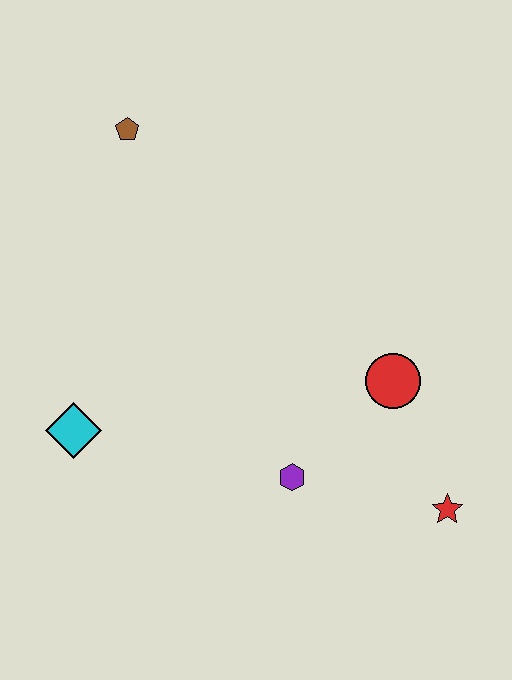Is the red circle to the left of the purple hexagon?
No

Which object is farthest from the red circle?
The brown pentagon is farthest from the red circle.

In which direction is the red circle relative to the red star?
The red circle is above the red star.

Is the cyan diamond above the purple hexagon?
Yes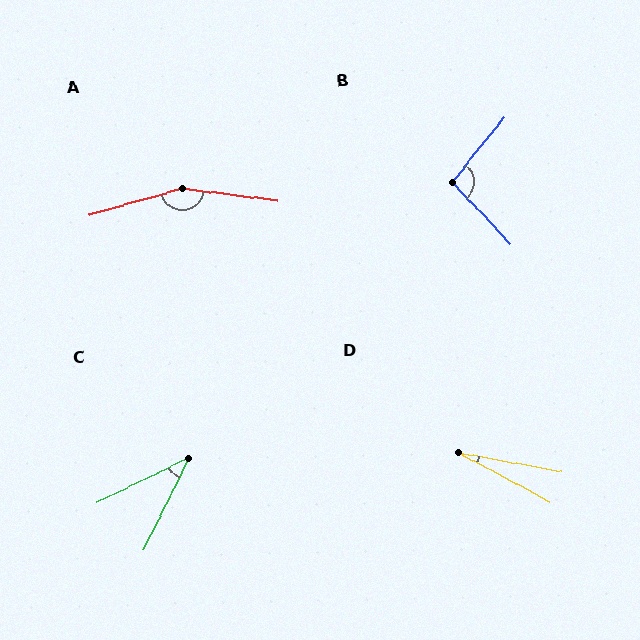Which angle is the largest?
A, at approximately 157 degrees.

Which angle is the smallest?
D, at approximately 18 degrees.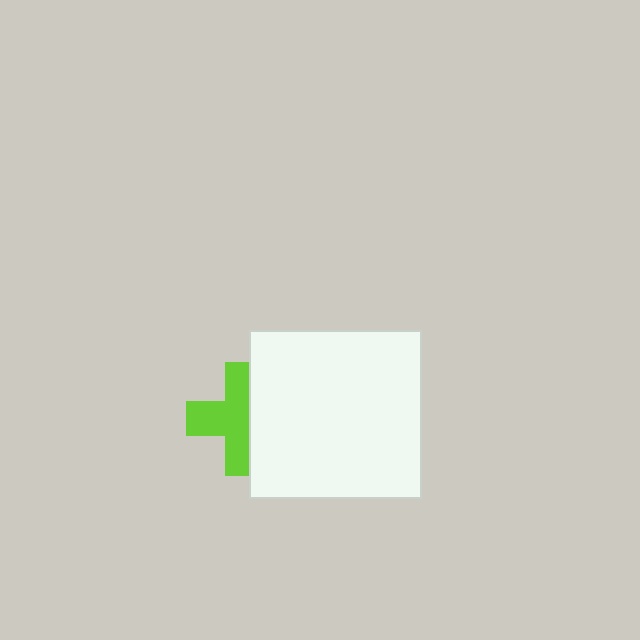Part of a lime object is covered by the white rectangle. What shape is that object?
It is a cross.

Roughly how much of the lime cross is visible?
About half of it is visible (roughly 62%).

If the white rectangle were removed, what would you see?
You would see the complete lime cross.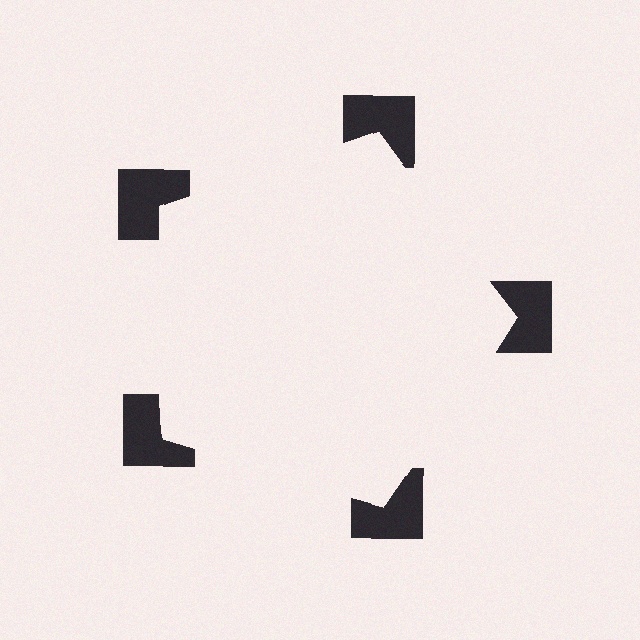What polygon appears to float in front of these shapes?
An illusory pentagon — its edges are inferred from the aligned wedge cuts in the notched squares, not physically drawn.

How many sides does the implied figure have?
5 sides.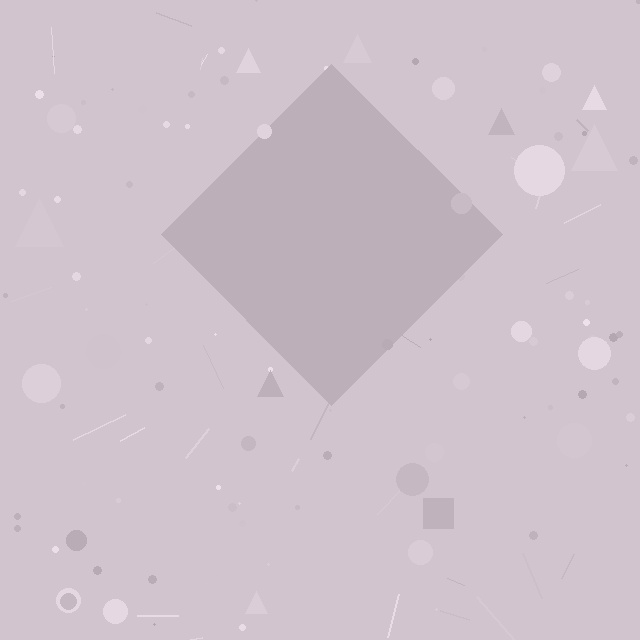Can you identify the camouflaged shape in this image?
The camouflaged shape is a diamond.